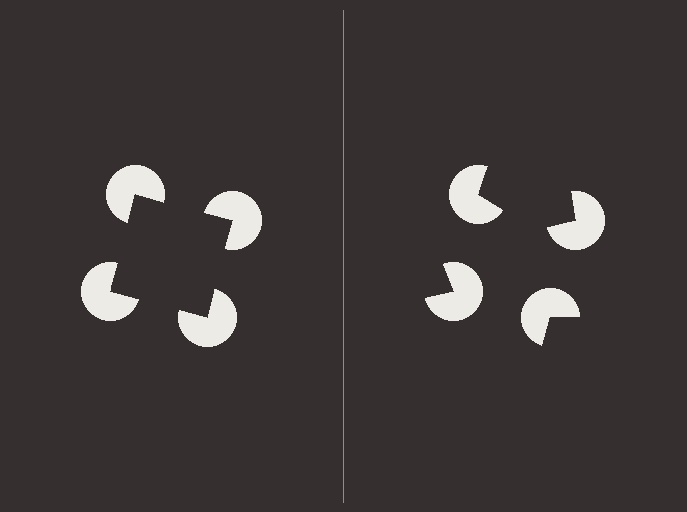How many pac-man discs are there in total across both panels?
8 — 4 on each side.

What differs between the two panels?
The pac-man discs are positioned identically on both sides; only the wedge orientations differ. On the left they align to a square; on the right they are misaligned.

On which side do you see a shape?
An illusory square appears on the left side. On the right side the wedge cuts are rotated, so no coherent shape forms.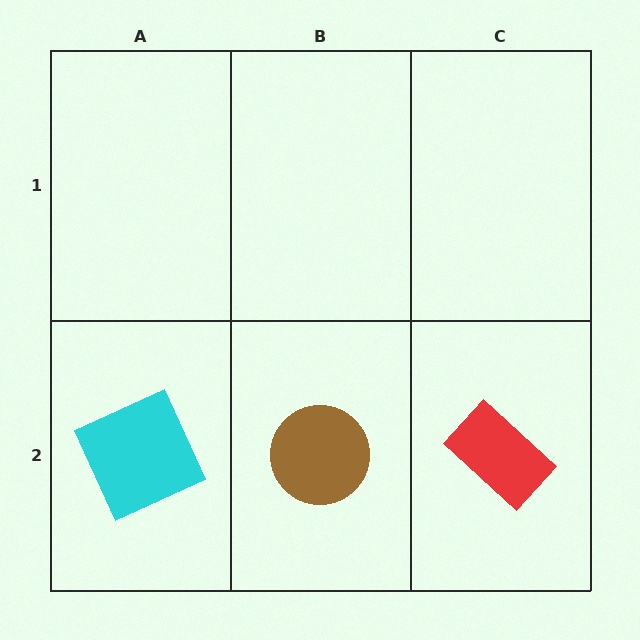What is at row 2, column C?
A red rectangle.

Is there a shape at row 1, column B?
No, that cell is empty.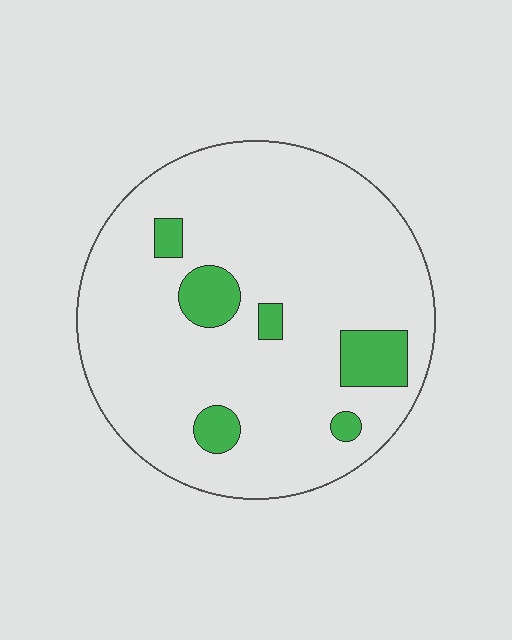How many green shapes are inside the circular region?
6.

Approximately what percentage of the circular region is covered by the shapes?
Approximately 10%.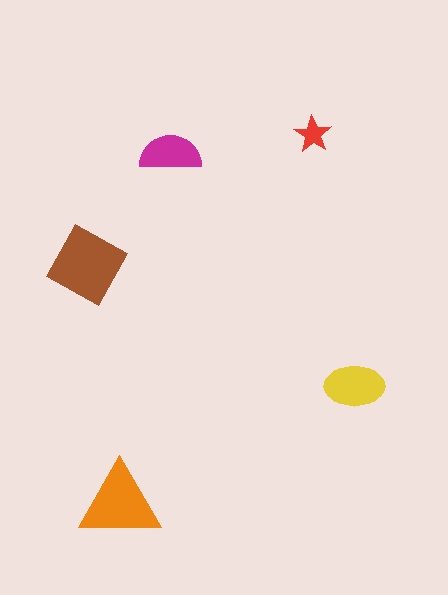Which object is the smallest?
The red star.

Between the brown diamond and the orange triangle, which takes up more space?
The brown diamond.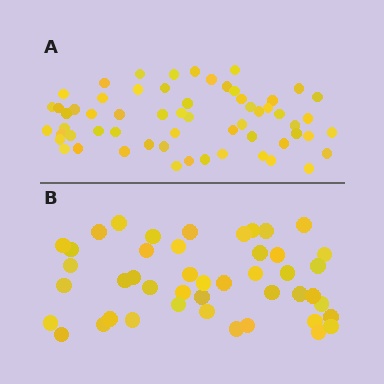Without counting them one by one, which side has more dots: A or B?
Region A (the top region) has more dots.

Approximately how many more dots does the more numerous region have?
Region A has approximately 15 more dots than region B.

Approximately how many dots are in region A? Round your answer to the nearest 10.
About 60 dots.